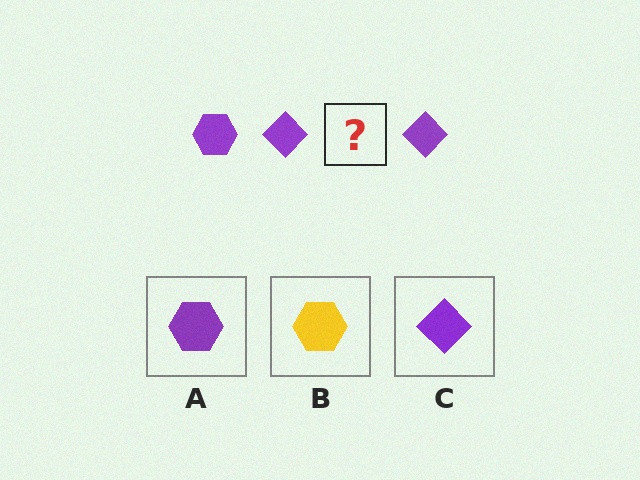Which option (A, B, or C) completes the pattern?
A.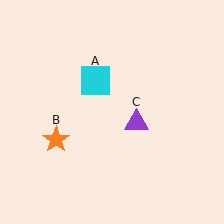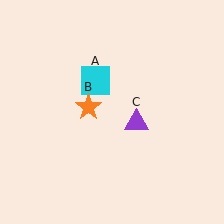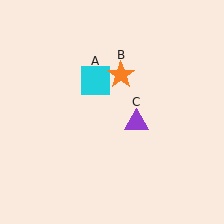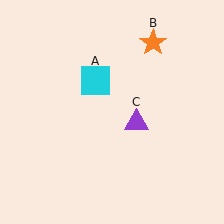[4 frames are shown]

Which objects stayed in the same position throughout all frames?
Cyan square (object A) and purple triangle (object C) remained stationary.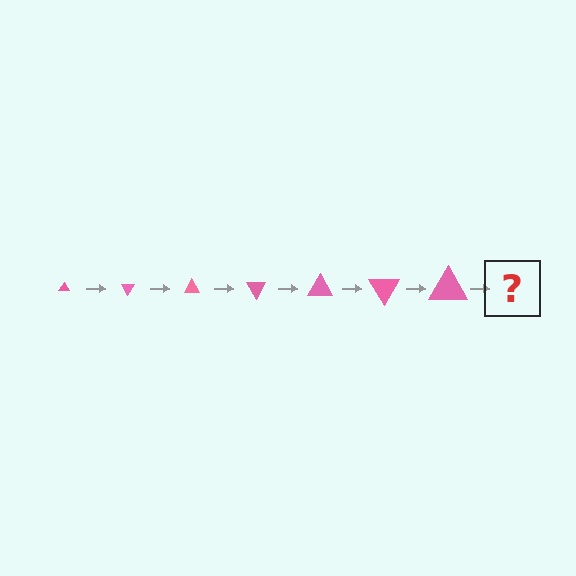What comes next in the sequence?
The next element should be a triangle, larger than the previous one and rotated 420 degrees from the start.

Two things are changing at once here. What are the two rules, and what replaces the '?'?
The two rules are that the triangle grows larger each step and it rotates 60 degrees each step. The '?' should be a triangle, larger than the previous one and rotated 420 degrees from the start.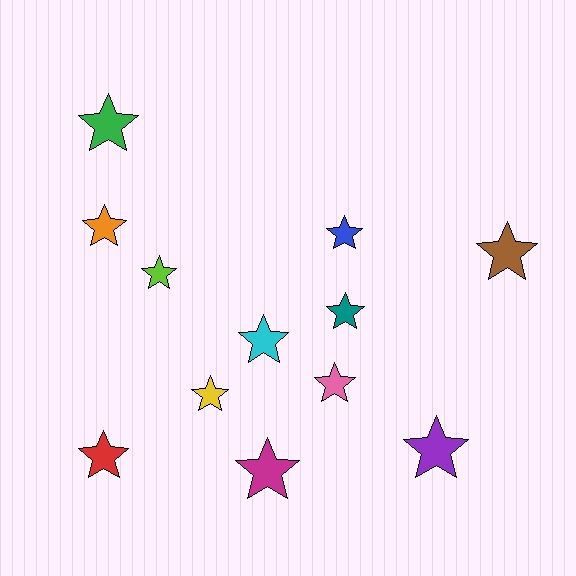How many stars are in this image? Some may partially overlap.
There are 12 stars.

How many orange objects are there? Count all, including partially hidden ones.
There is 1 orange object.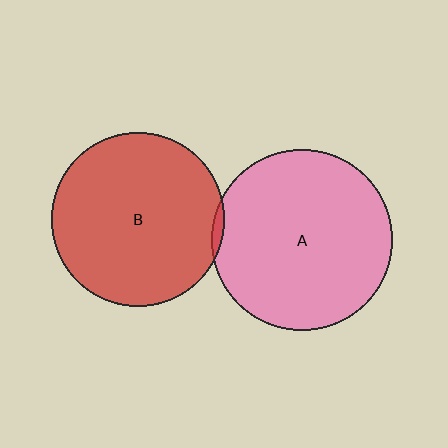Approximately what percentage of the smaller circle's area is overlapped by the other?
Approximately 5%.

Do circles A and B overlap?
Yes.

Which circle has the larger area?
Circle A (pink).